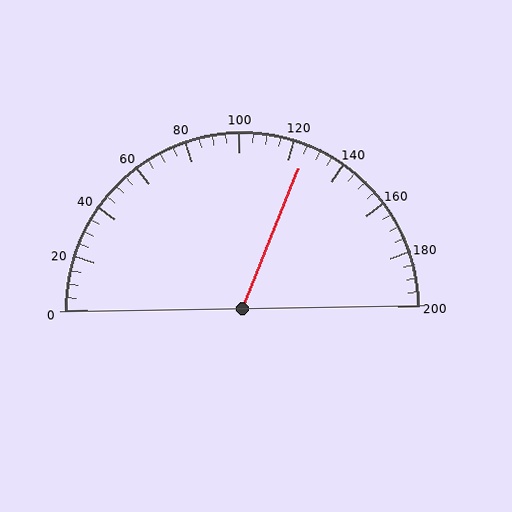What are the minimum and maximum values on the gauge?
The gauge ranges from 0 to 200.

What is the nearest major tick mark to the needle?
The nearest major tick mark is 120.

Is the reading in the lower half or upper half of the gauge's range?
The reading is in the upper half of the range (0 to 200).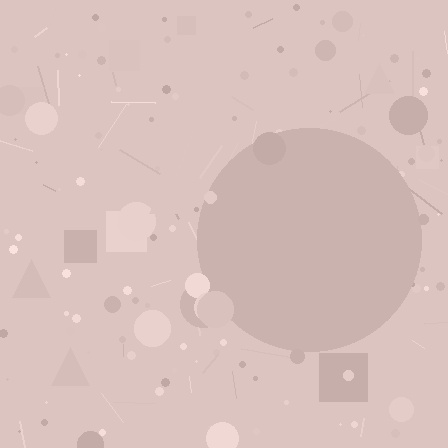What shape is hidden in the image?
A circle is hidden in the image.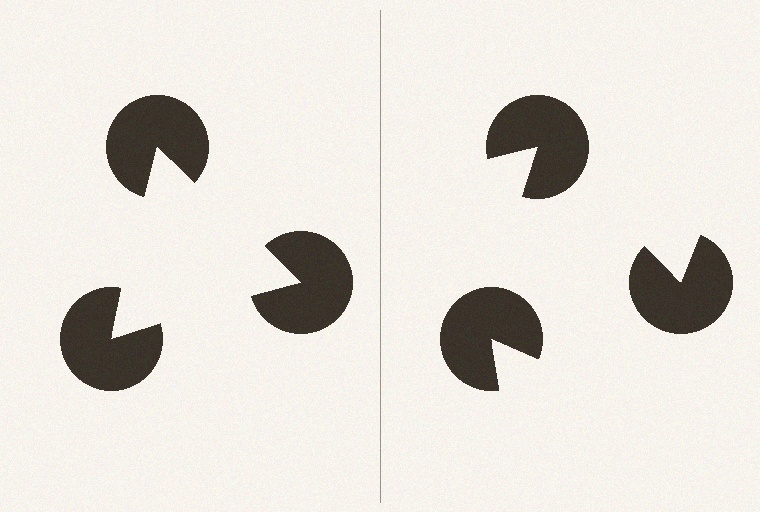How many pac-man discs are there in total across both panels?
6 — 3 on each side.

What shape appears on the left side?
An illusory triangle.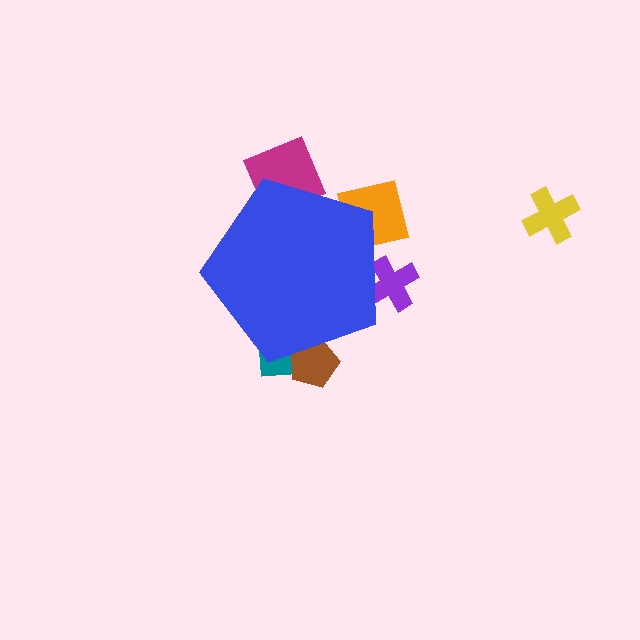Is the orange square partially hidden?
Yes, the orange square is partially hidden behind the blue pentagon.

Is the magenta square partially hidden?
Yes, the magenta square is partially hidden behind the blue pentagon.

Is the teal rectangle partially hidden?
Yes, the teal rectangle is partially hidden behind the blue pentagon.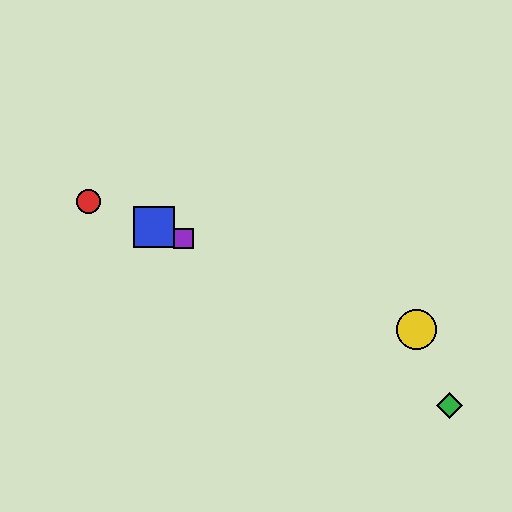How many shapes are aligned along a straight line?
4 shapes (the red circle, the blue square, the yellow circle, the purple square) are aligned along a straight line.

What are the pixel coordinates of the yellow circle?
The yellow circle is at (417, 330).